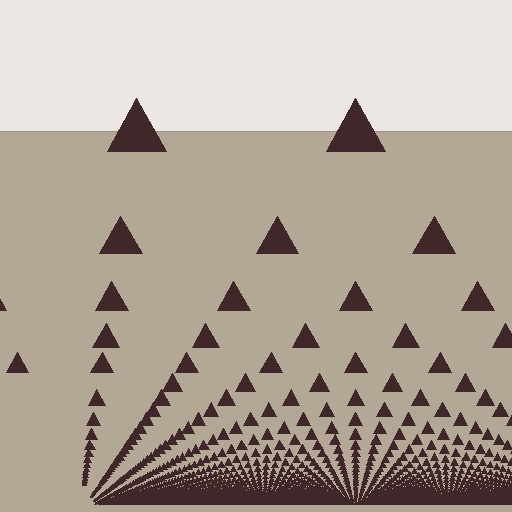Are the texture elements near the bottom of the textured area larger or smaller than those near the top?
Smaller. The gradient is inverted — elements near the bottom are smaller and denser.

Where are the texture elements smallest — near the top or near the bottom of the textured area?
Near the bottom.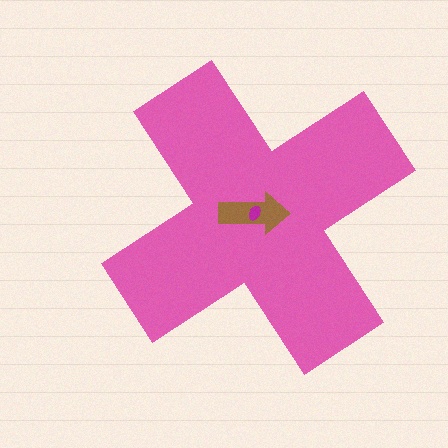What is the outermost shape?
The pink cross.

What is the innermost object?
The magenta ellipse.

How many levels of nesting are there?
3.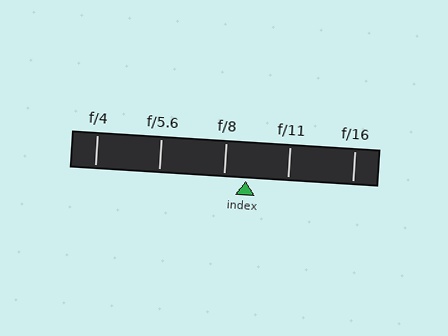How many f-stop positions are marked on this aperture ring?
There are 5 f-stop positions marked.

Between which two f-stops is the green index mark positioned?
The index mark is between f/8 and f/11.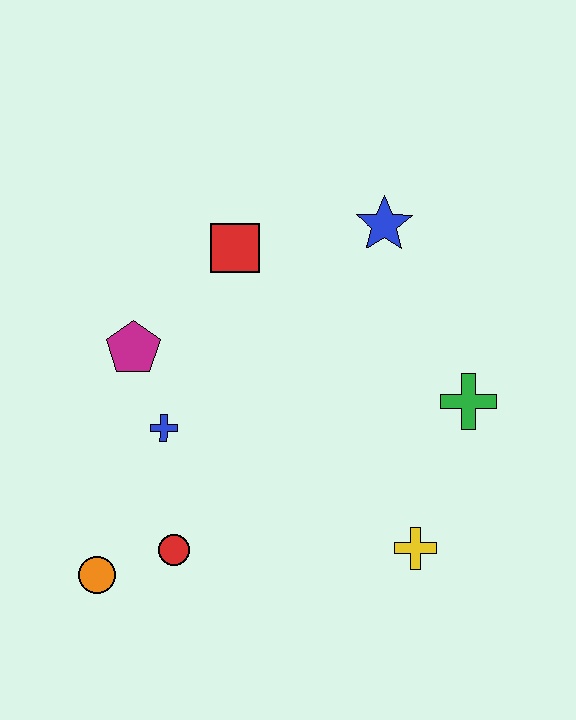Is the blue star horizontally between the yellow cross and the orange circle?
Yes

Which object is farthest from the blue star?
The orange circle is farthest from the blue star.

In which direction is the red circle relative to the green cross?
The red circle is to the left of the green cross.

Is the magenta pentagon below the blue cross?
No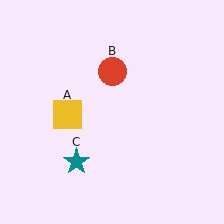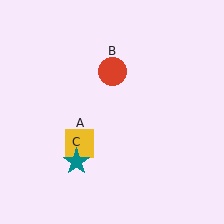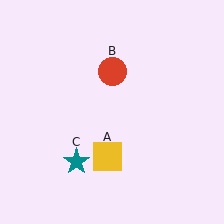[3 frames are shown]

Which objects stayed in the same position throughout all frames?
Red circle (object B) and teal star (object C) remained stationary.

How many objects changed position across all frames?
1 object changed position: yellow square (object A).